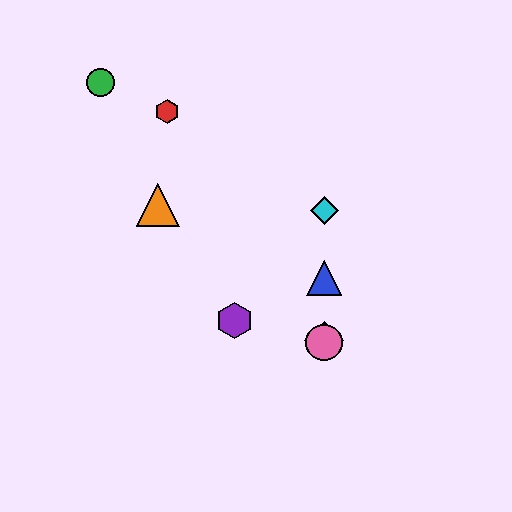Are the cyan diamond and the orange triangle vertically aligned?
No, the cyan diamond is at x≈324 and the orange triangle is at x≈158.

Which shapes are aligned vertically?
The blue triangle, the yellow diamond, the cyan diamond, the pink circle are aligned vertically.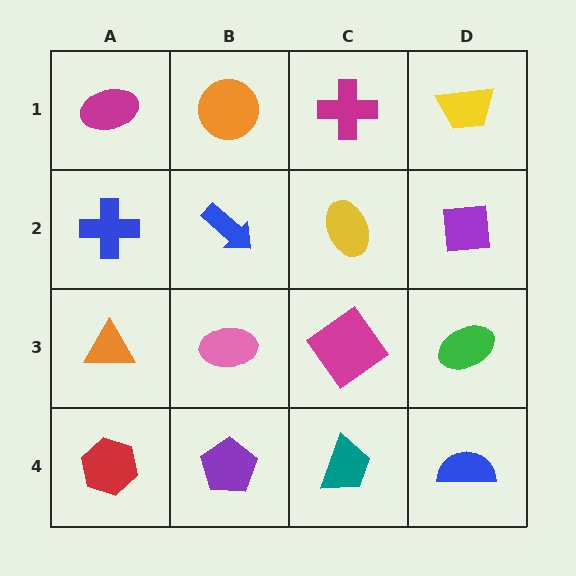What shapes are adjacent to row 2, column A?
A magenta ellipse (row 1, column A), an orange triangle (row 3, column A), a blue arrow (row 2, column B).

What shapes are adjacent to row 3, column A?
A blue cross (row 2, column A), a red hexagon (row 4, column A), a pink ellipse (row 3, column B).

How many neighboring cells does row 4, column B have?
3.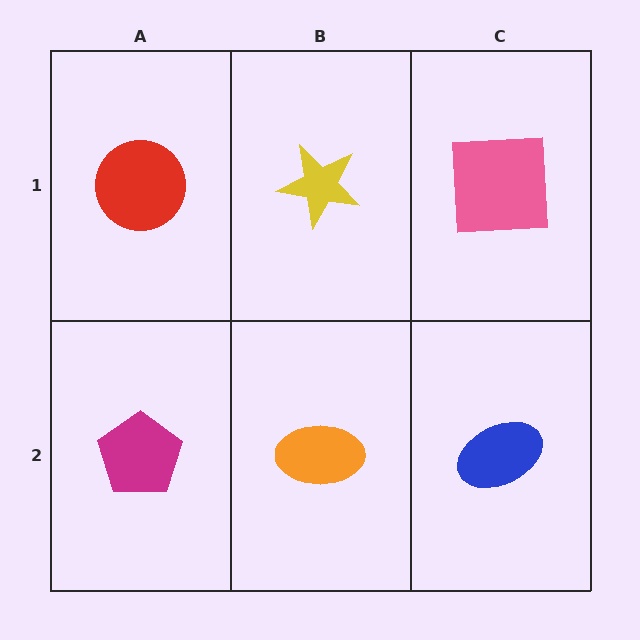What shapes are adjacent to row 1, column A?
A magenta pentagon (row 2, column A), a yellow star (row 1, column B).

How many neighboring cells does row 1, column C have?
2.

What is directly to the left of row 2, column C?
An orange ellipse.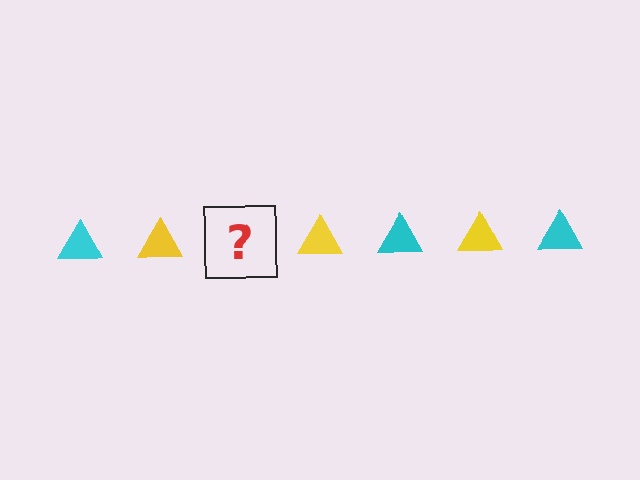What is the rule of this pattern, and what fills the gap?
The rule is that the pattern cycles through cyan, yellow triangles. The gap should be filled with a cyan triangle.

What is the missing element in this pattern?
The missing element is a cyan triangle.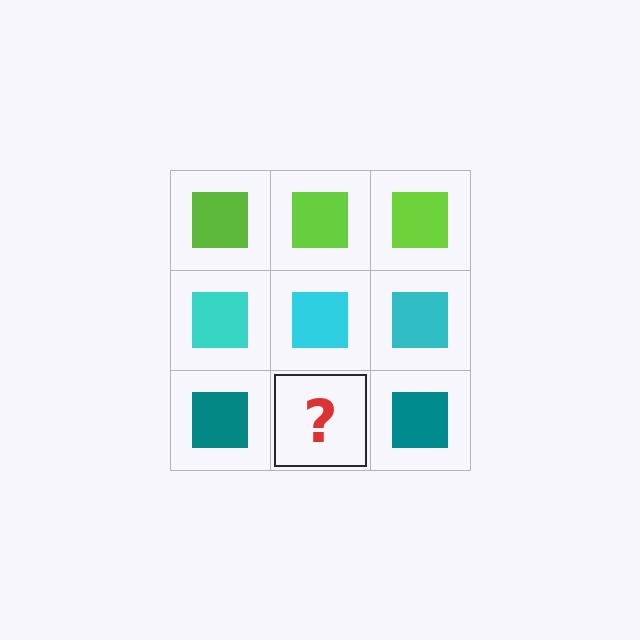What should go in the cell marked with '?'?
The missing cell should contain a teal square.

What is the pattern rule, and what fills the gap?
The rule is that each row has a consistent color. The gap should be filled with a teal square.